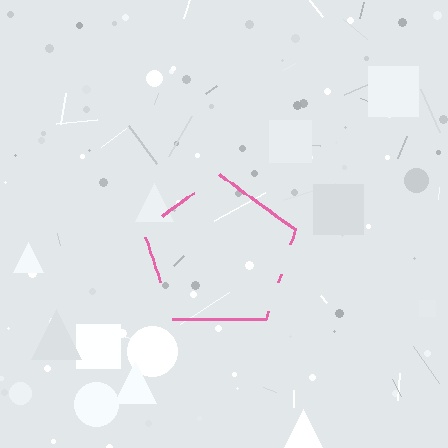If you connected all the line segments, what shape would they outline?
They would outline a pentagon.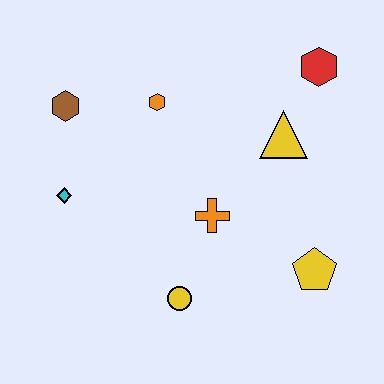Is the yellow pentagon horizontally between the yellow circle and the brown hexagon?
No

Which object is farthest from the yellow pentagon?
The brown hexagon is farthest from the yellow pentagon.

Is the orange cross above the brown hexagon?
No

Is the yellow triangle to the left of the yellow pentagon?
Yes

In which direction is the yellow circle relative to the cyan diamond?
The yellow circle is to the right of the cyan diamond.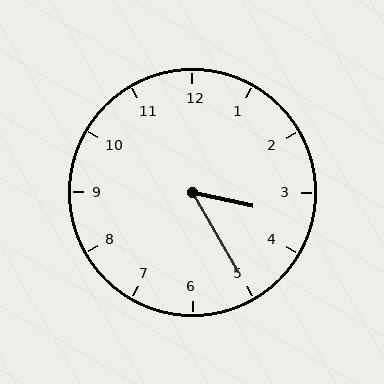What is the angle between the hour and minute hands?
Approximately 48 degrees.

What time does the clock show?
3:25.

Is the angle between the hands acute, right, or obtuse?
It is acute.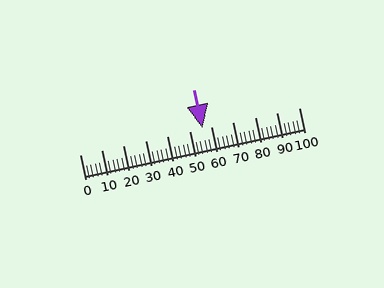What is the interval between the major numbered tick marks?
The major tick marks are spaced 10 units apart.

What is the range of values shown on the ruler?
The ruler shows values from 0 to 100.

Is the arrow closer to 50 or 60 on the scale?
The arrow is closer to 60.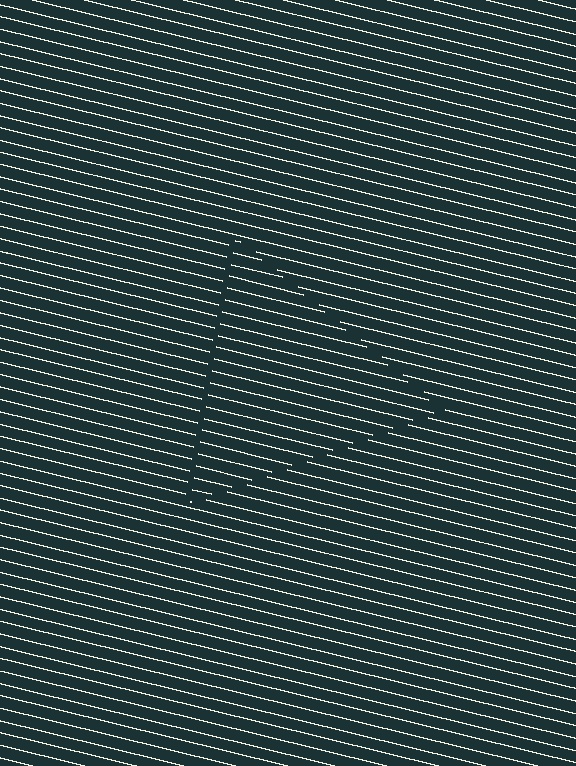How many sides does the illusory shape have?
3 sides — the line-ends trace a triangle.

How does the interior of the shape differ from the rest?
The interior of the shape contains the same grating, shifted by half a period — the contour is defined by the phase discontinuity where line-ends from the inner and outer gratings abut.